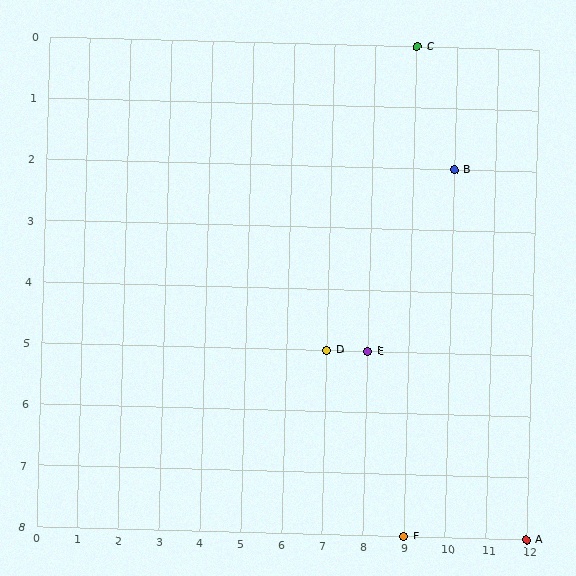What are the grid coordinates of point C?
Point C is at grid coordinates (9, 0).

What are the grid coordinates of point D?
Point D is at grid coordinates (7, 5).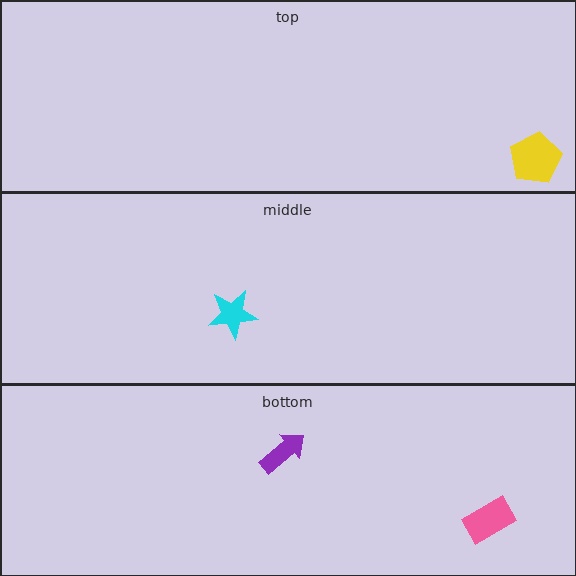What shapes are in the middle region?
The cyan star.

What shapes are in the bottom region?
The pink rectangle, the purple arrow.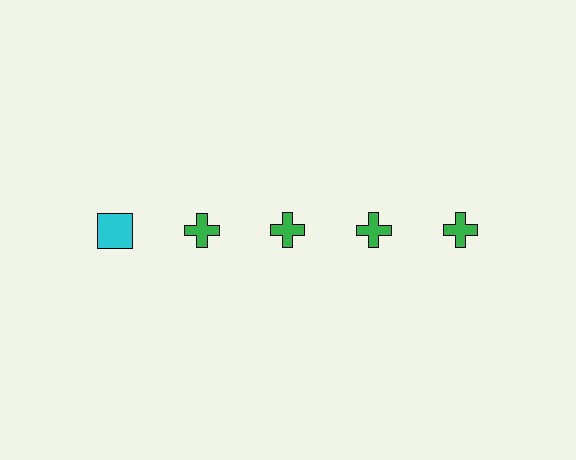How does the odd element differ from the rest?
It differs in both color (cyan instead of green) and shape (square instead of cross).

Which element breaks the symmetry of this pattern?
The cyan square in the top row, leftmost column breaks the symmetry. All other shapes are green crosses.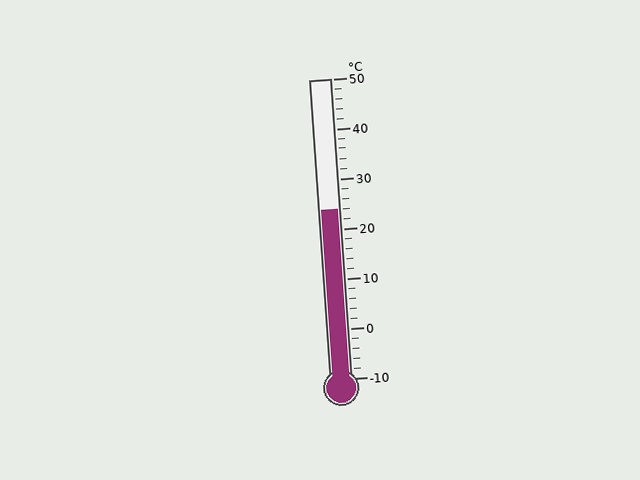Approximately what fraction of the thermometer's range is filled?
The thermometer is filled to approximately 55% of its range.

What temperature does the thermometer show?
The thermometer shows approximately 24°C.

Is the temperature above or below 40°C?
The temperature is below 40°C.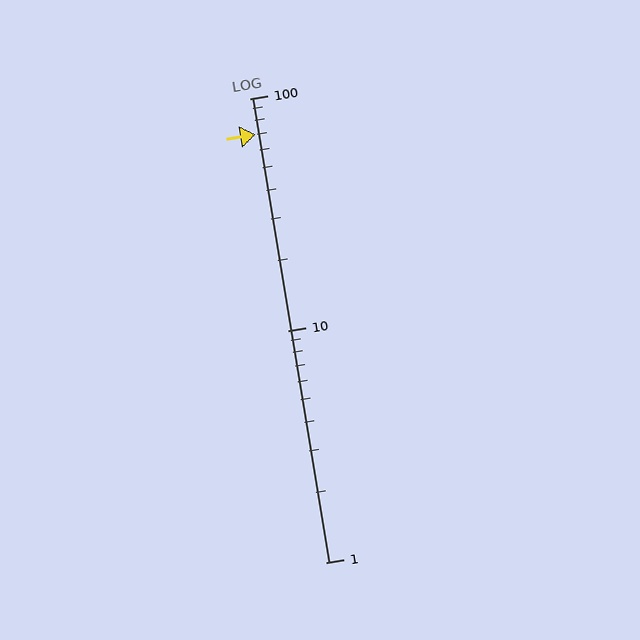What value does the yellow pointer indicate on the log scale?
The pointer indicates approximately 70.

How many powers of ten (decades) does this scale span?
The scale spans 2 decades, from 1 to 100.